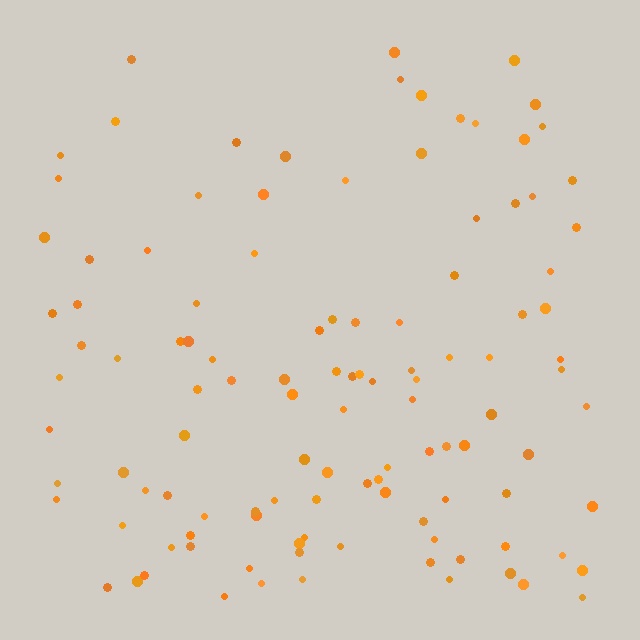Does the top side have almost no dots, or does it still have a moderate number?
Still a moderate number, just noticeably fewer than the bottom.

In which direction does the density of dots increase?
From top to bottom, with the bottom side densest.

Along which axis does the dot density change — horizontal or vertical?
Vertical.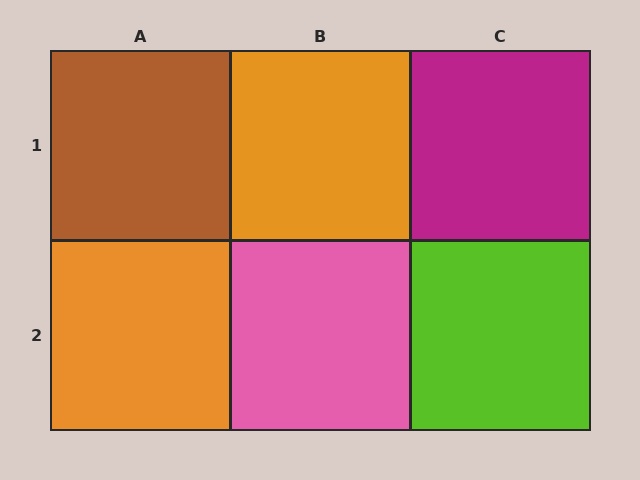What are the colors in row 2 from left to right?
Orange, pink, lime.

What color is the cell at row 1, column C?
Magenta.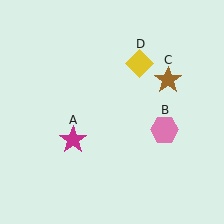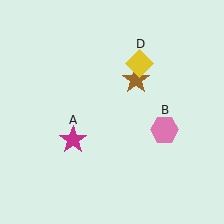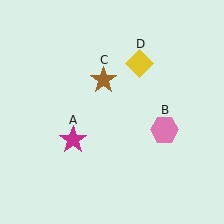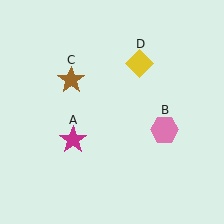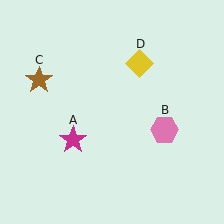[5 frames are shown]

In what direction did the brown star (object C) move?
The brown star (object C) moved left.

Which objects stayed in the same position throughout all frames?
Magenta star (object A) and pink hexagon (object B) and yellow diamond (object D) remained stationary.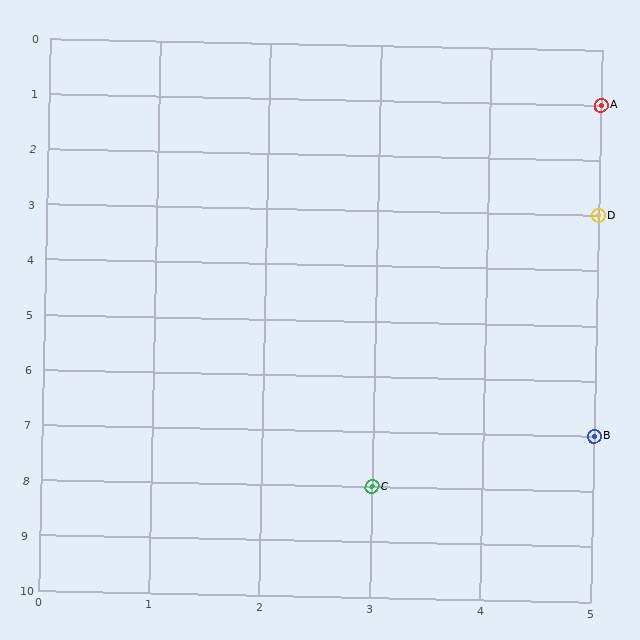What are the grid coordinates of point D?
Point D is at grid coordinates (5, 3).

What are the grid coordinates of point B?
Point B is at grid coordinates (5, 7).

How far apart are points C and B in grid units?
Points C and B are 2 columns and 1 row apart (about 2.2 grid units diagonally).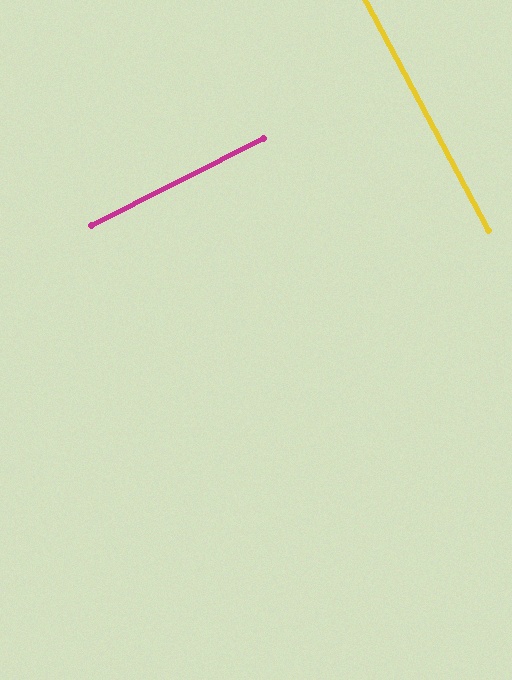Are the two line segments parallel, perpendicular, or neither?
Perpendicular — they meet at approximately 89°.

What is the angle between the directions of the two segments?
Approximately 89 degrees.